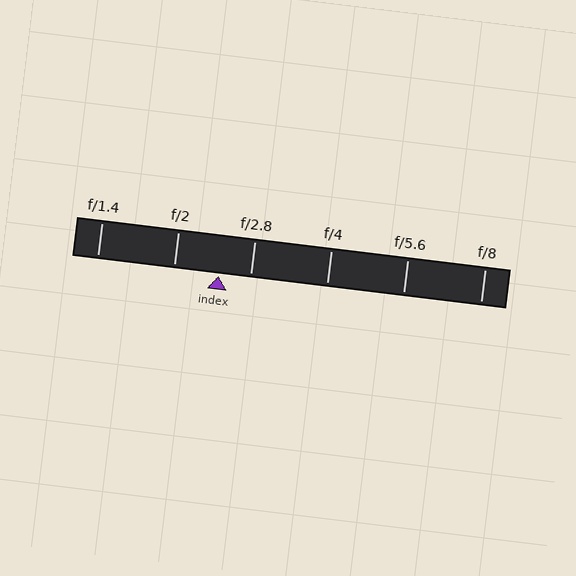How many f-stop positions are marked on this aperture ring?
There are 6 f-stop positions marked.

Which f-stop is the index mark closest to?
The index mark is closest to f/2.8.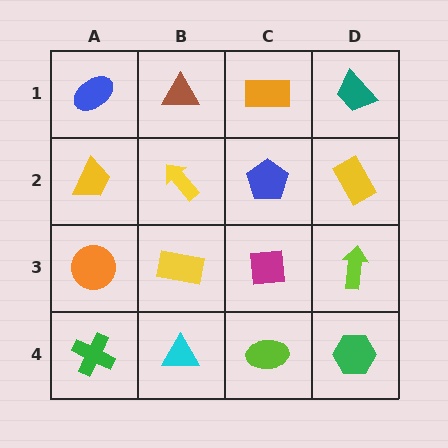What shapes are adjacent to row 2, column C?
An orange rectangle (row 1, column C), a magenta square (row 3, column C), a yellow arrow (row 2, column B), a yellow rectangle (row 2, column D).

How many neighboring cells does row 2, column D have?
3.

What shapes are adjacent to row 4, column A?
An orange circle (row 3, column A), a cyan triangle (row 4, column B).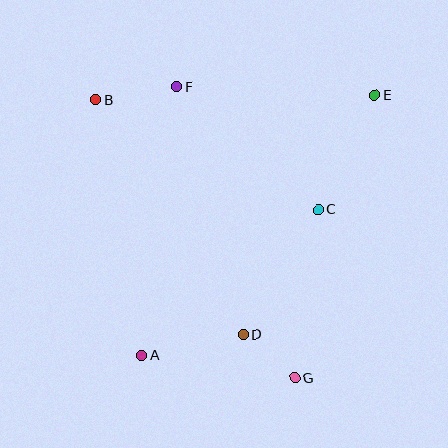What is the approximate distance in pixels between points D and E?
The distance between D and E is approximately 273 pixels.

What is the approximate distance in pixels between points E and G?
The distance between E and G is approximately 294 pixels.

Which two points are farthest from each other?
Points A and E are farthest from each other.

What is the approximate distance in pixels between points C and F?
The distance between C and F is approximately 188 pixels.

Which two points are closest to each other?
Points D and G are closest to each other.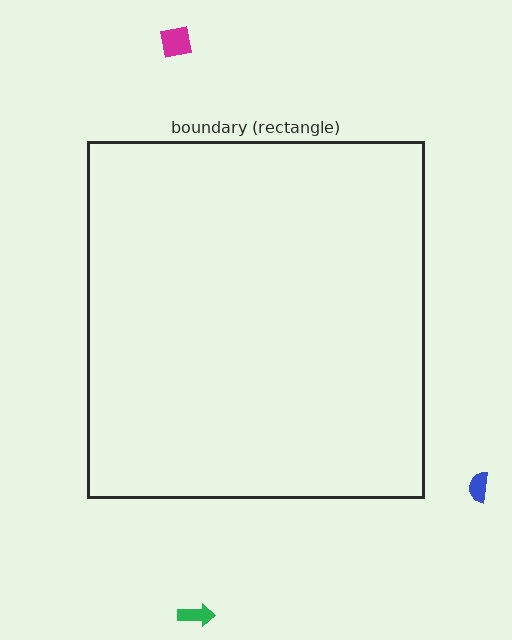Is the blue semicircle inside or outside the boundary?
Outside.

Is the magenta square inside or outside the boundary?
Outside.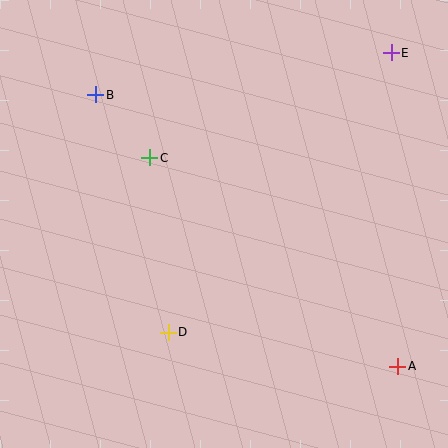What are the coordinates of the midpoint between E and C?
The midpoint between E and C is at (271, 105).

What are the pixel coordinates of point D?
Point D is at (168, 332).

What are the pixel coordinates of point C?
Point C is at (150, 158).